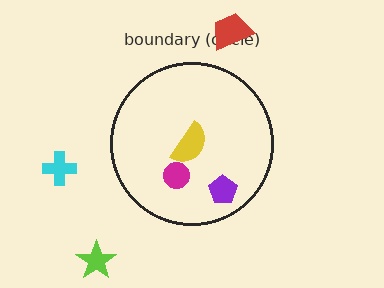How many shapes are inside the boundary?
4 inside, 3 outside.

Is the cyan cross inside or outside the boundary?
Outside.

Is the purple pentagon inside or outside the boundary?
Inside.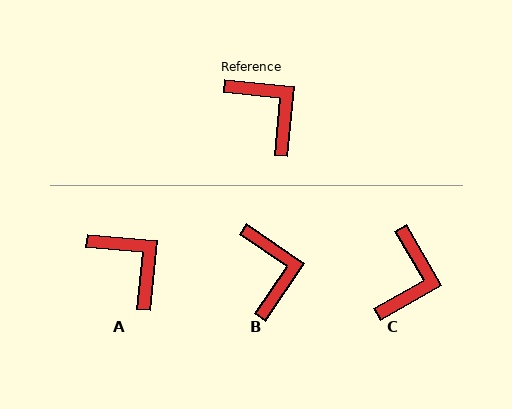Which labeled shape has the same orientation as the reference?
A.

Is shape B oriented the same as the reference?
No, it is off by about 29 degrees.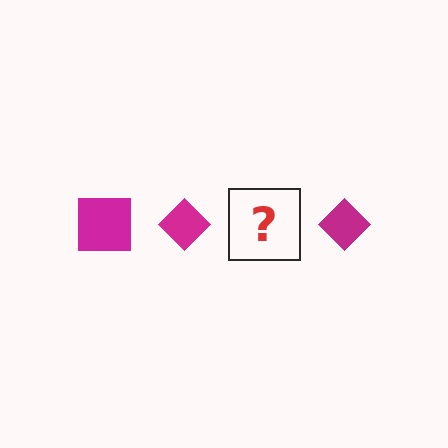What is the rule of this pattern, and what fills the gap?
The rule is that the pattern cycles through square, diamond shapes in magenta. The gap should be filled with a magenta square.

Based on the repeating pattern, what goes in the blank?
The blank should be a magenta square.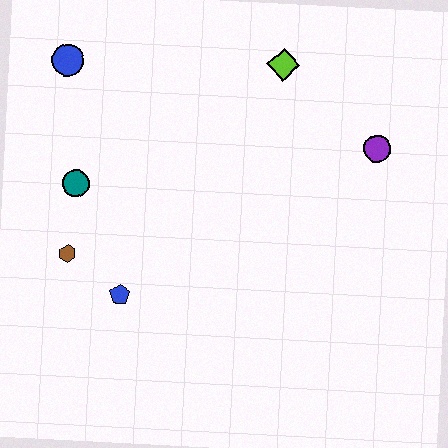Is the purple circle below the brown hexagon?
No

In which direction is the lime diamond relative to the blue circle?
The lime diamond is to the right of the blue circle.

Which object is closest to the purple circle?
The lime diamond is closest to the purple circle.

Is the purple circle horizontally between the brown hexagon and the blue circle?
No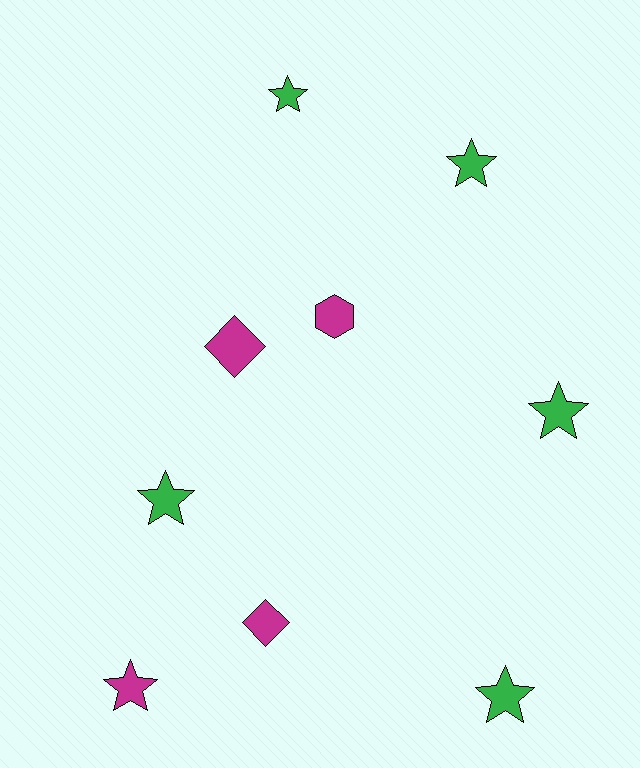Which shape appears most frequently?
Star, with 6 objects.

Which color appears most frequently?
Green, with 5 objects.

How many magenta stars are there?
There is 1 magenta star.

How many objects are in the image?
There are 9 objects.